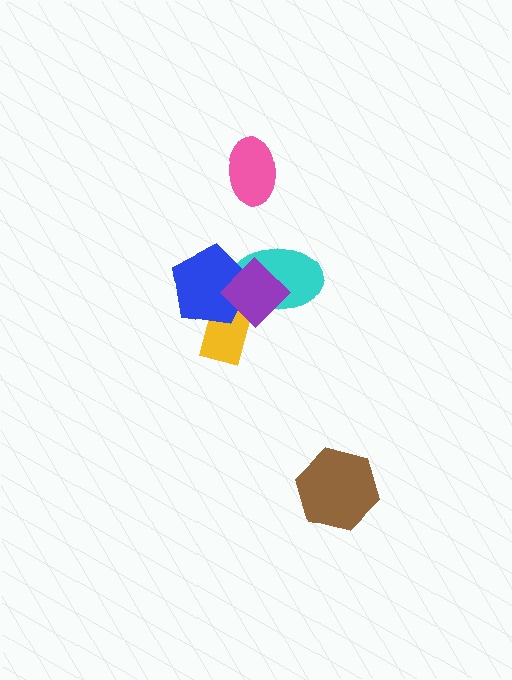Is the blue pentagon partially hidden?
Yes, it is partially covered by another shape.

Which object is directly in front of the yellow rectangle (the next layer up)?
The blue pentagon is directly in front of the yellow rectangle.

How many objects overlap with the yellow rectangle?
3 objects overlap with the yellow rectangle.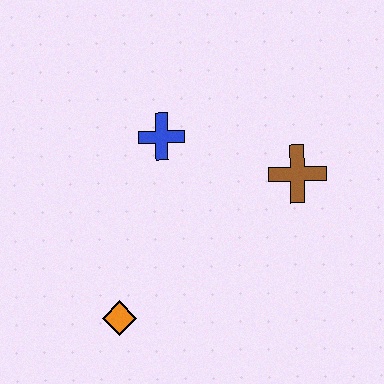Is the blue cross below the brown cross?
No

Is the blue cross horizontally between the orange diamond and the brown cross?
Yes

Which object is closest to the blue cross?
The brown cross is closest to the blue cross.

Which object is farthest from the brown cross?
The orange diamond is farthest from the brown cross.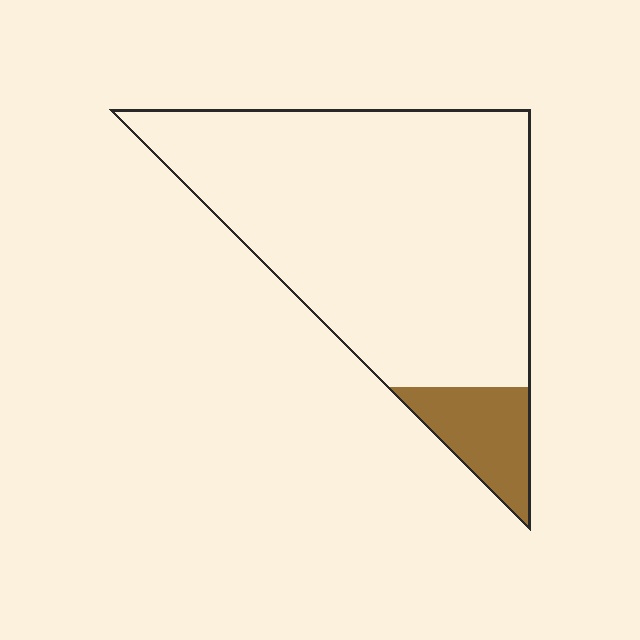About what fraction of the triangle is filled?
About one eighth (1/8).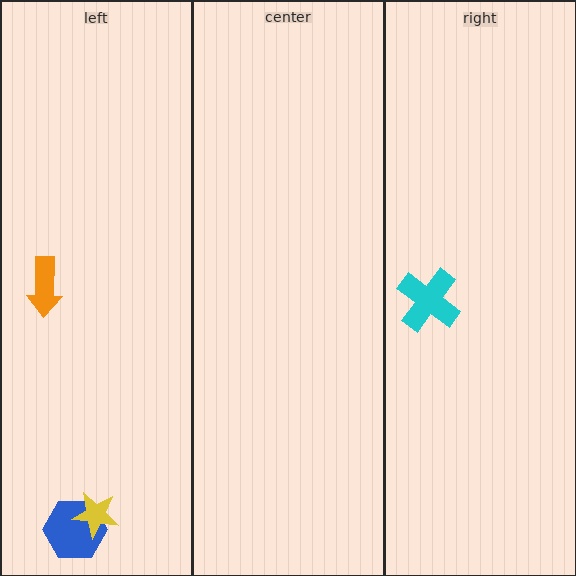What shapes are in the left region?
The blue hexagon, the yellow star, the orange arrow.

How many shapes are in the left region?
3.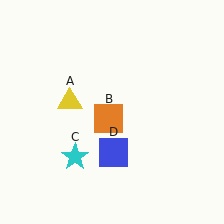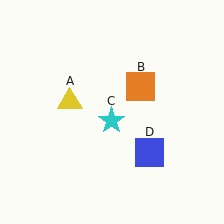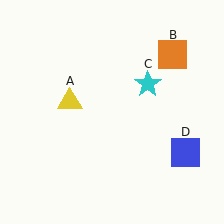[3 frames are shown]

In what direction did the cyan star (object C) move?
The cyan star (object C) moved up and to the right.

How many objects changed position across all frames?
3 objects changed position: orange square (object B), cyan star (object C), blue square (object D).